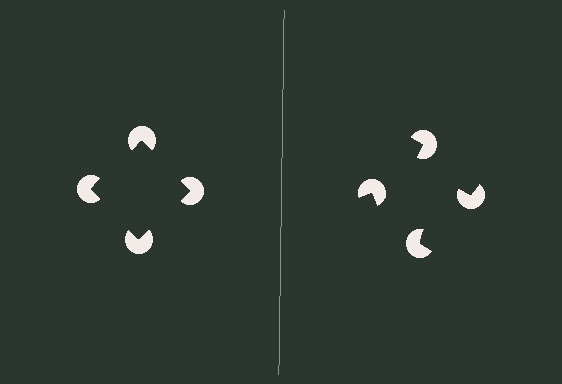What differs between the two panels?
The pac-man discs are positioned identically on both sides; only the wedge orientations differ. On the left they align to a square; on the right they are misaligned.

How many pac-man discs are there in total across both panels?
8 — 4 on each side.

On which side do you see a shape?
An illusory square appears on the left side. On the right side the wedge cuts are rotated, so no coherent shape forms.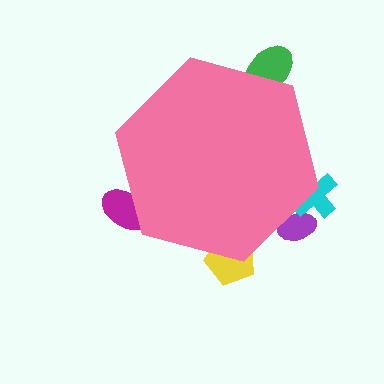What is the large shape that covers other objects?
A pink hexagon.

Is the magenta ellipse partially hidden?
Yes, the magenta ellipse is partially hidden behind the pink hexagon.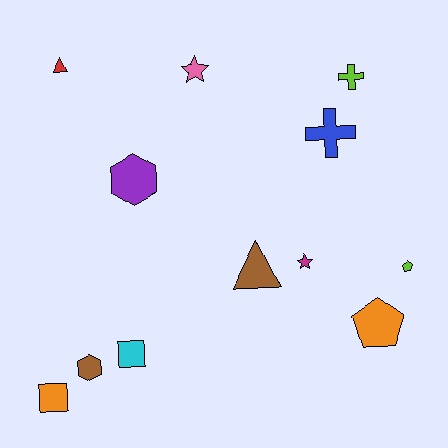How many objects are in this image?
There are 12 objects.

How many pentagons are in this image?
There are 2 pentagons.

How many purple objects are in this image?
There is 1 purple object.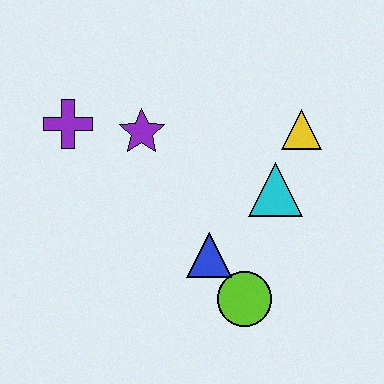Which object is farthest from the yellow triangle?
The purple cross is farthest from the yellow triangle.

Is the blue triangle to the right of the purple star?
Yes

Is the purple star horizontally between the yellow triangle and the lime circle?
No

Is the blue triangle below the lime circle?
No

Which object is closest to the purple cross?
The purple star is closest to the purple cross.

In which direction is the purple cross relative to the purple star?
The purple cross is to the left of the purple star.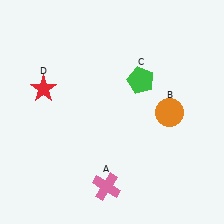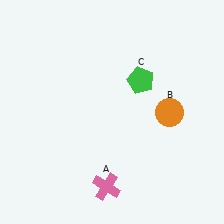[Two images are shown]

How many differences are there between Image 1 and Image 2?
There is 1 difference between the two images.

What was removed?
The red star (D) was removed in Image 2.